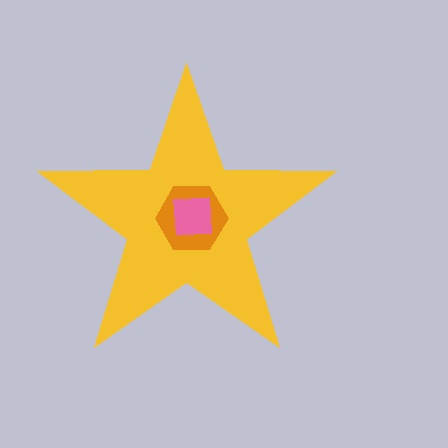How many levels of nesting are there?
3.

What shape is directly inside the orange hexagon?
The pink square.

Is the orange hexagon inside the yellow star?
Yes.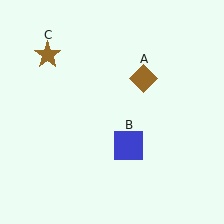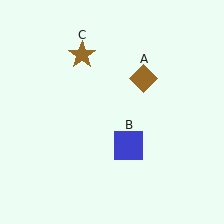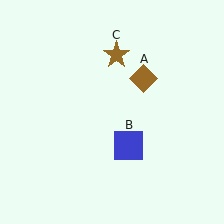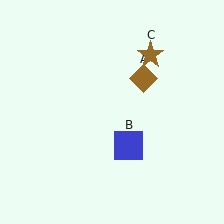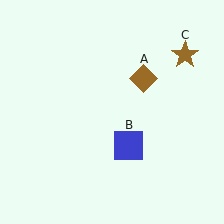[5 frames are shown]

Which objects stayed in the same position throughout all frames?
Brown diamond (object A) and blue square (object B) remained stationary.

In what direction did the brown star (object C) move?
The brown star (object C) moved right.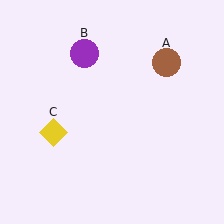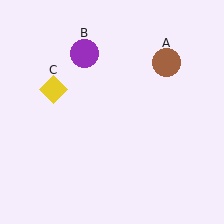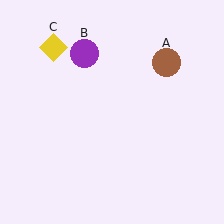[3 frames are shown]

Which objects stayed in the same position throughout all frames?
Brown circle (object A) and purple circle (object B) remained stationary.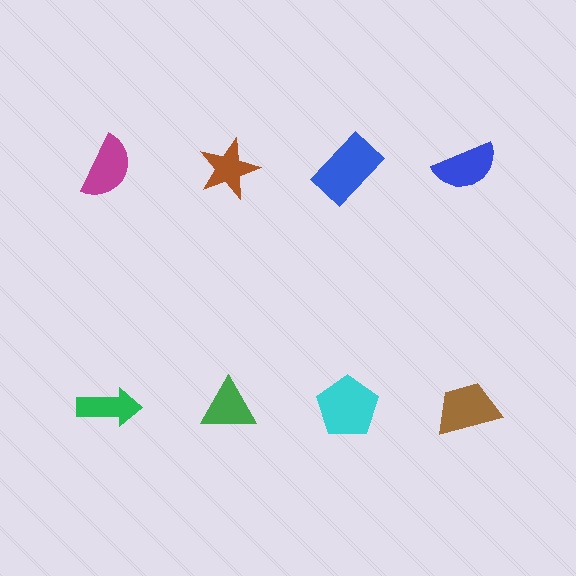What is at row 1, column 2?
A brown star.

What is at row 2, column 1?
A green arrow.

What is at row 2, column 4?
A brown trapezoid.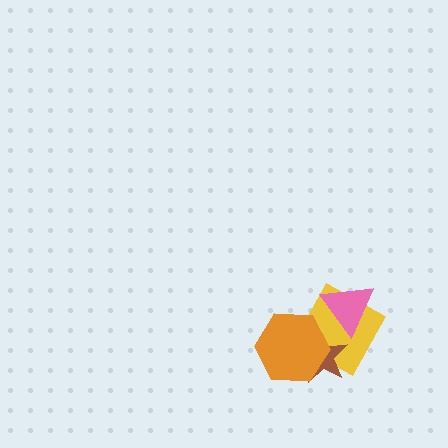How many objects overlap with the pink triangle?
1 object overlaps with the pink triangle.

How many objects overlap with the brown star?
2 objects overlap with the brown star.